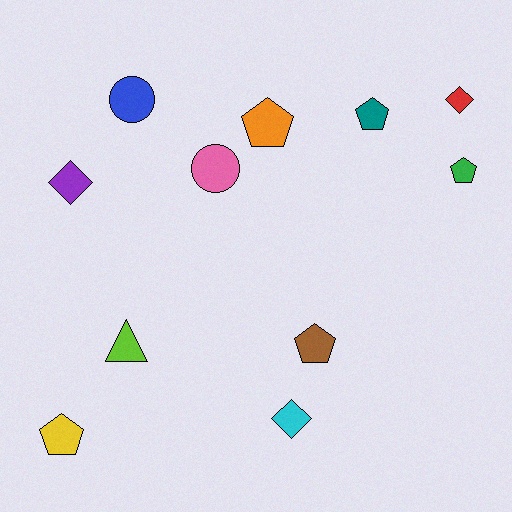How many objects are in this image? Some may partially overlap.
There are 11 objects.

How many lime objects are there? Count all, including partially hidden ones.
There is 1 lime object.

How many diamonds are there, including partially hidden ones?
There are 3 diamonds.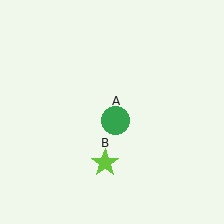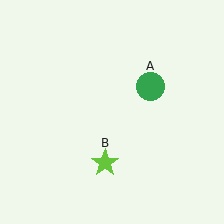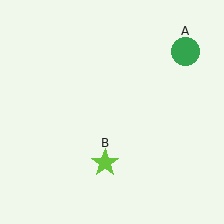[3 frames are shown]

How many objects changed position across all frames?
1 object changed position: green circle (object A).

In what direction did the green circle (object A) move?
The green circle (object A) moved up and to the right.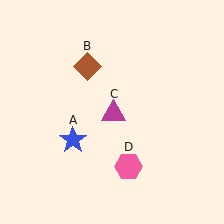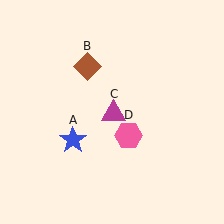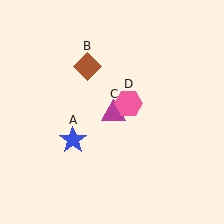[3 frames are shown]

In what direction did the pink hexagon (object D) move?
The pink hexagon (object D) moved up.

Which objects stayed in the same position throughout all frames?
Blue star (object A) and brown diamond (object B) and magenta triangle (object C) remained stationary.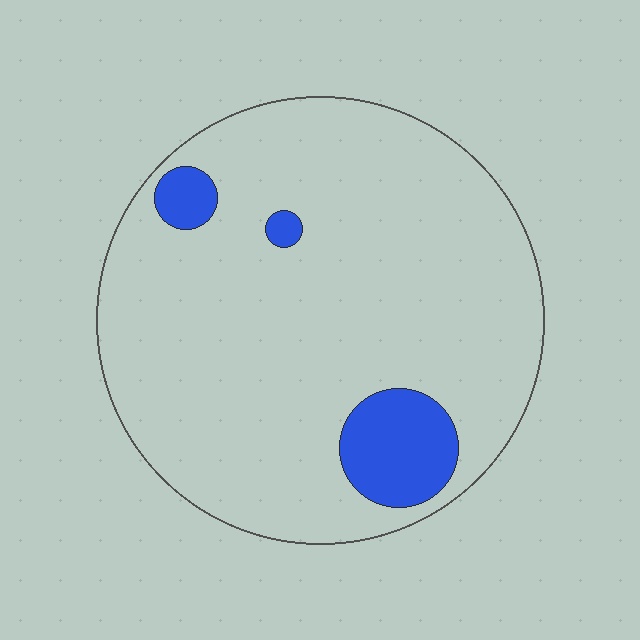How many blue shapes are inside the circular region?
3.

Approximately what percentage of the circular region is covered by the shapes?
Approximately 10%.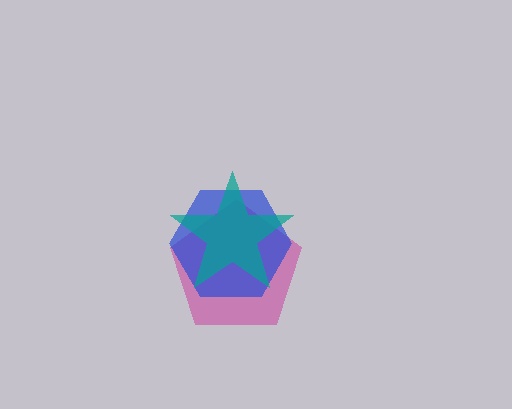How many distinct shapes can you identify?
There are 3 distinct shapes: a magenta pentagon, a blue hexagon, a teal star.